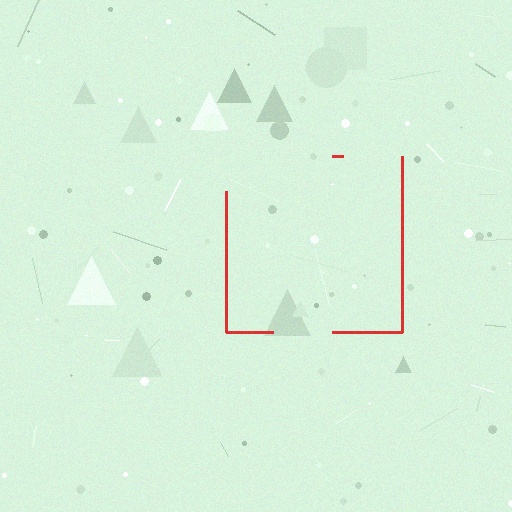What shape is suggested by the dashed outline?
The dashed outline suggests a square.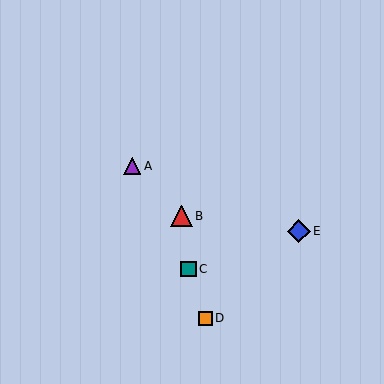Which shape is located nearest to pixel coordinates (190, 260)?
The teal square (labeled C) at (188, 269) is nearest to that location.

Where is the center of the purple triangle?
The center of the purple triangle is at (132, 166).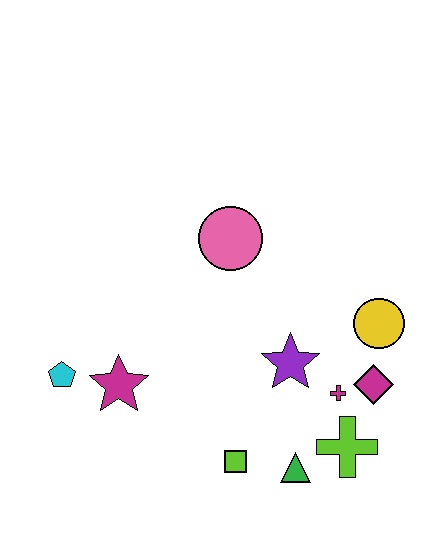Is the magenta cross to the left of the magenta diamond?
Yes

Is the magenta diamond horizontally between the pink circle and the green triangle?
No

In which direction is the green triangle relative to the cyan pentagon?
The green triangle is to the right of the cyan pentagon.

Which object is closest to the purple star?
The magenta cross is closest to the purple star.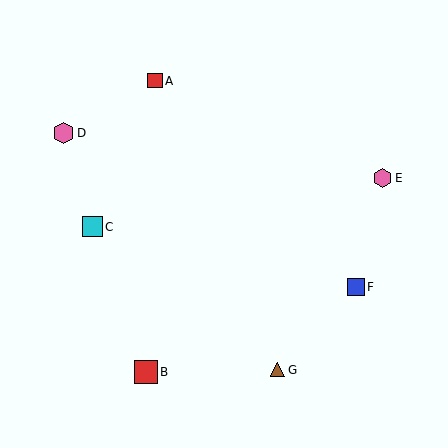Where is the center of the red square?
The center of the red square is at (146, 372).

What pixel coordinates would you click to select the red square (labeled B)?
Click at (146, 372) to select the red square B.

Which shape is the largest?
The red square (labeled B) is the largest.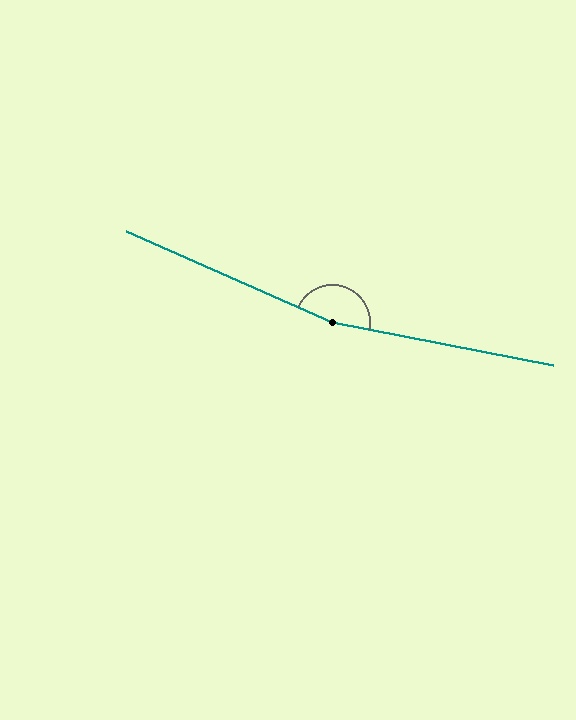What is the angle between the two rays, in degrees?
Approximately 167 degrees.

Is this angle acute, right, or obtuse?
It is obtuse.